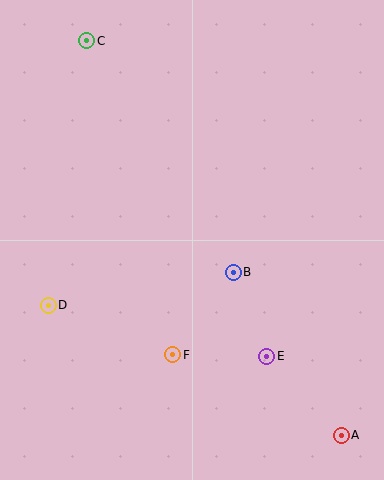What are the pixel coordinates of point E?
Point E is at (267, 356).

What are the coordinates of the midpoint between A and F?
The midpoint between A and F is at (257, 395).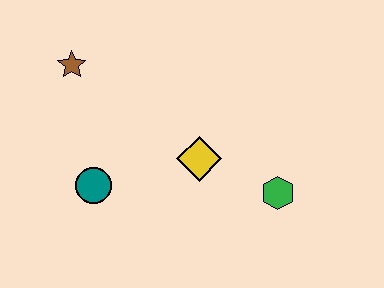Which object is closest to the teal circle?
The yellow diamond is closest to the teal circle.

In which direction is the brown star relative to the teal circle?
The brown star is above the teal circle.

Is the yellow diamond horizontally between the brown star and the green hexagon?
Yes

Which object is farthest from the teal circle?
The green hexagon is farthest from the teal circle.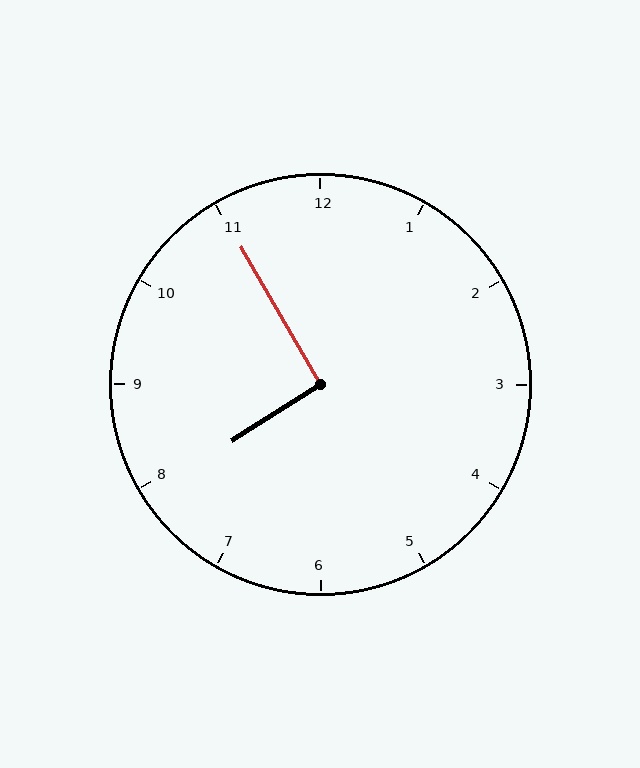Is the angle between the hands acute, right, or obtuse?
It is right.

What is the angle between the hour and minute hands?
Approximately 92 degrees.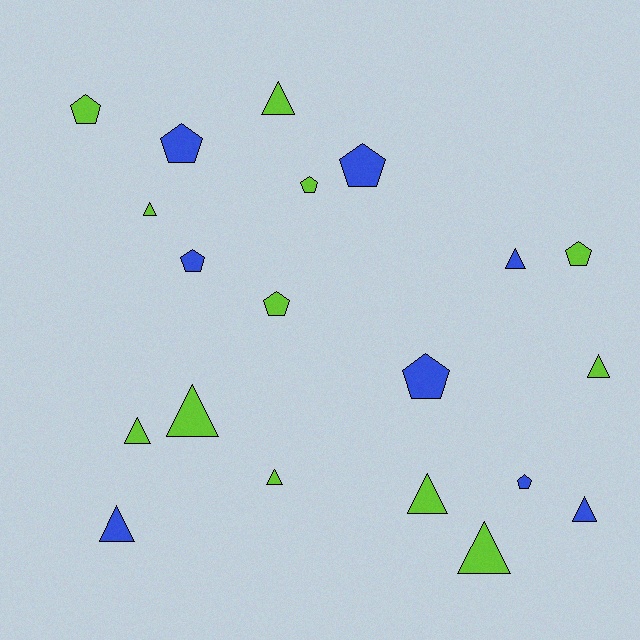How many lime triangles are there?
There are 8 lime triangles.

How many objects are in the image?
There are 20 objects.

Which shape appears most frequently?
Triangle, with 11 objects.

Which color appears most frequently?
Lime, with 12 objects.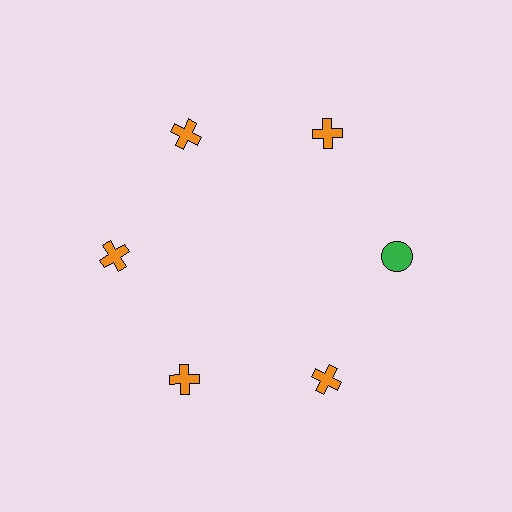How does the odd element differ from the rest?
It differs in both color (green instead of orange) and shape (circle instead of cross).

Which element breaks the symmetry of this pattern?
The green circle at roughly the 3 o'clock position breaks the symmetry. All other shapes are orange crosses.